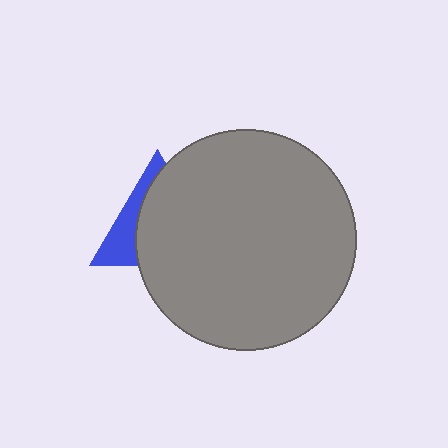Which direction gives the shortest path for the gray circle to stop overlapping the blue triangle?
Moving right gives the shortest separation.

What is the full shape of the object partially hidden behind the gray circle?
The partially hidden object is a blue triangle.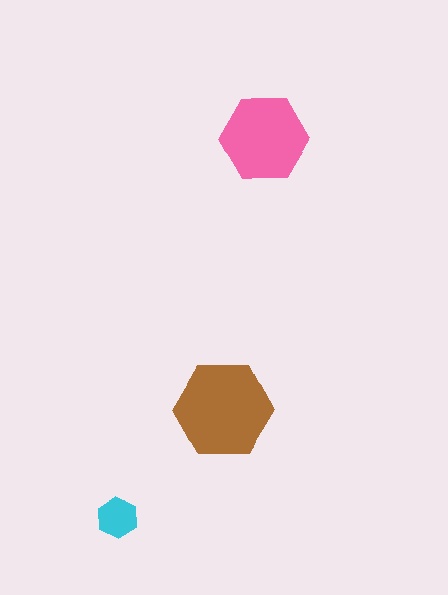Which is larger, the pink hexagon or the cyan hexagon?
The pink one.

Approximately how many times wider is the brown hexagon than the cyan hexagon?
About 2.5 times wider.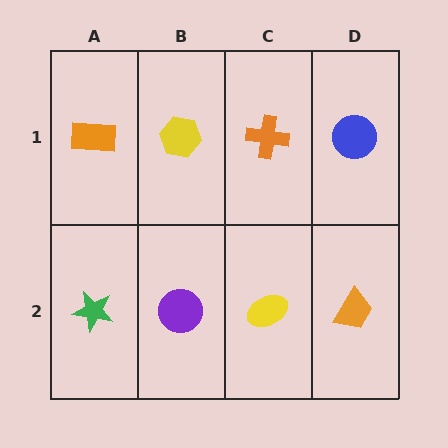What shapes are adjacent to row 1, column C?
A yellow ellipse (row 2, column C), a yellow hexagon (row 1, column B), a blue circle (row 1, column D).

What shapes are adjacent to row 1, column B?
A purple circle (row 2, column B), an orange rectangle (row 1, column A), an orange cross (row 1, column C).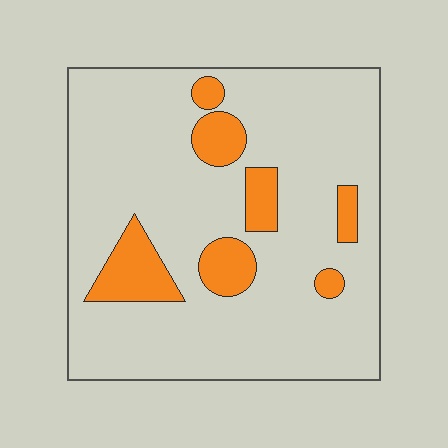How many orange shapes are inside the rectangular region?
7.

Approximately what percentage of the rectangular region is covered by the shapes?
Approximately 15%.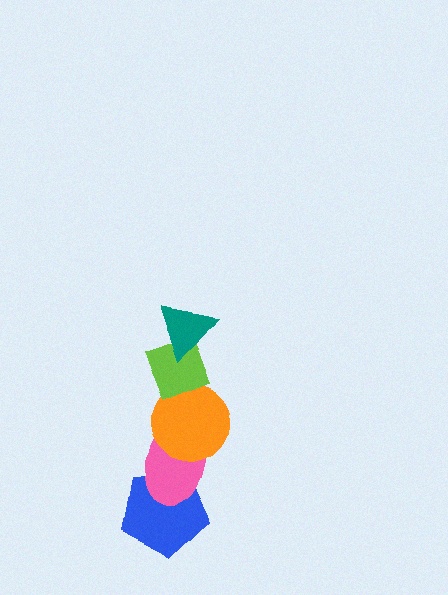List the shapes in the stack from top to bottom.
From top to bottom: the teal triangle, the lime diamond, the orange circle, the pink ellipse, the blue pentagon.